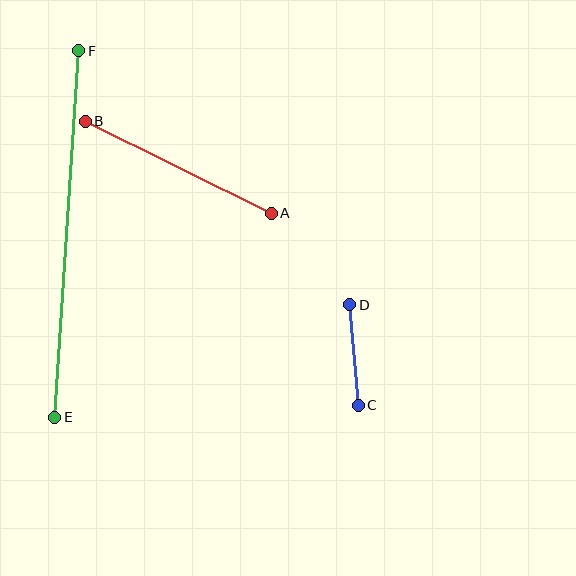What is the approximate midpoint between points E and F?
The midpoint is at approximately (67, 234) pixels.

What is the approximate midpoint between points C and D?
The midpoint is at approximately (354, 355) pixels.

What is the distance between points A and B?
The distance is approximately 207 pixels.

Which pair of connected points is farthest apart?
Points E and F are farthest apart.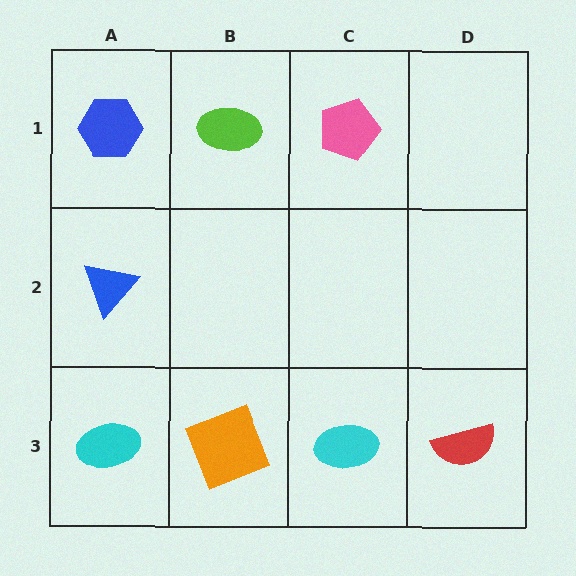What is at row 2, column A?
A blue triangle.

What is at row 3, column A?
A cyan ellipse.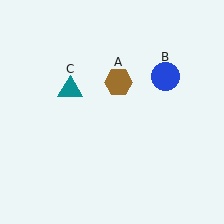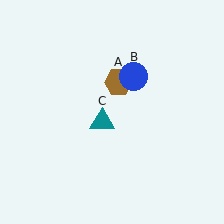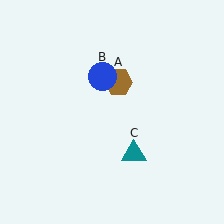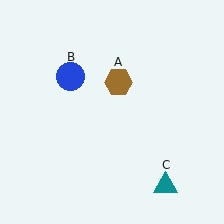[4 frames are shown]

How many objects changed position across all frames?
2 objects changed position: blue circle (object B), teal triangle (object C).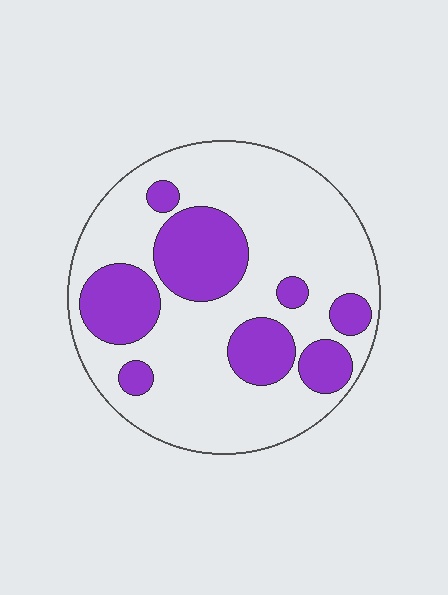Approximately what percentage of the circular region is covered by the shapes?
Approximately 30%.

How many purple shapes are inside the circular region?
8.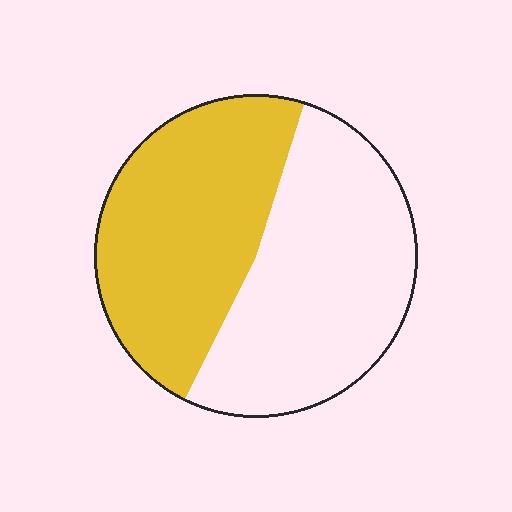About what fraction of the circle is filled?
About one half (1/2).